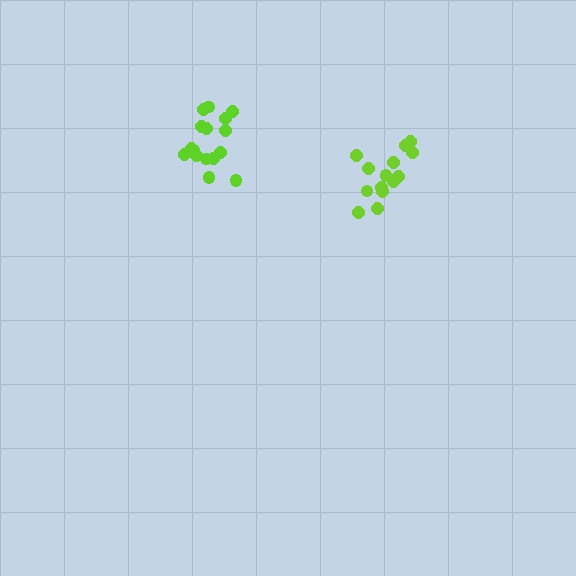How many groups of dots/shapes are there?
There are 2 groups.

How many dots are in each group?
Group 1: 16 dots, Group 2: 14 dots (30 total).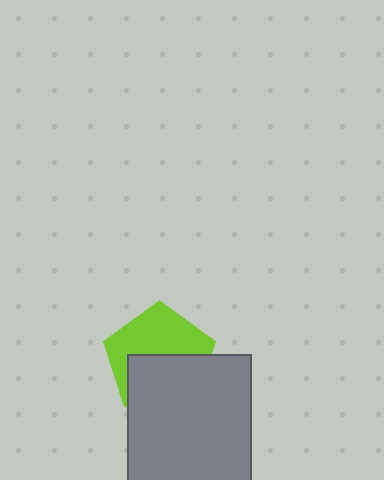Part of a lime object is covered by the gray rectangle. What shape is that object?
It is a pentagon.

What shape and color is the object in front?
The object in front is a gray rectangle.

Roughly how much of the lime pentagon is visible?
About half of it is visible (roughly 51%).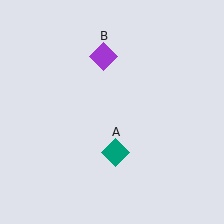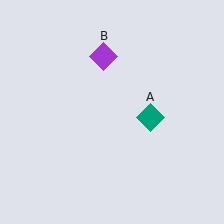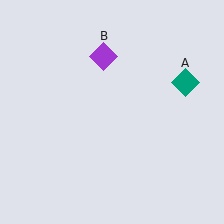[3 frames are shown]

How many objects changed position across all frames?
1 object changed position: teal diamond (object A).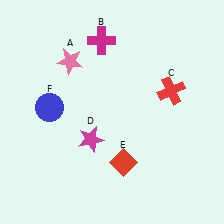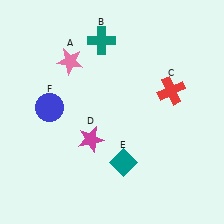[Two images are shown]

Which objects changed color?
B changed from magenta to teal. E changed from red to teal.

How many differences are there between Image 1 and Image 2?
There are 2 differences between the two images.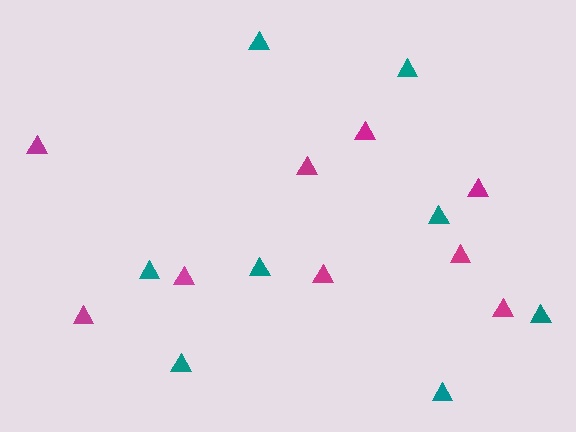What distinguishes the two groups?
There are 2 groups: one group of magenta triangles (9) and one group of teal triangles (8).